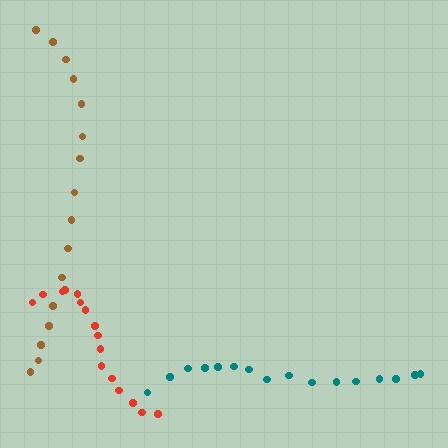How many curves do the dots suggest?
There are 3 distinct paths.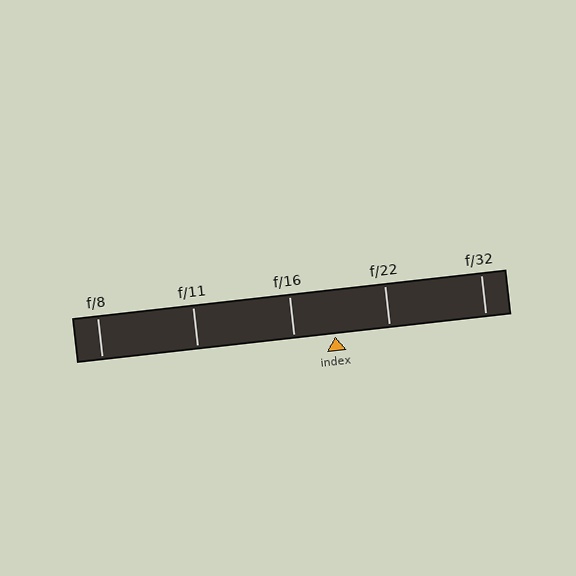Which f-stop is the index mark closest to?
The index mark is closest to f/16.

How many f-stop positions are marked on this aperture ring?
There are 5 f-stop positions marked.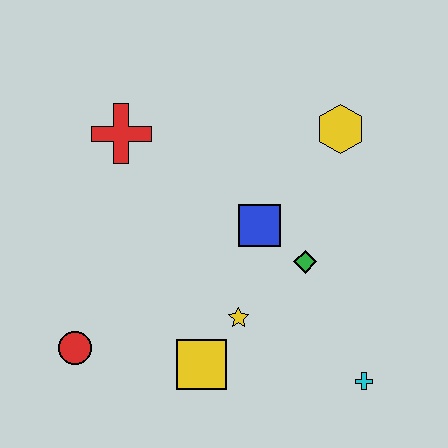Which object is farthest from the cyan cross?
The red cross is farthest from the cyan cross.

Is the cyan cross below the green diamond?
Yes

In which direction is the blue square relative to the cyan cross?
The blue square is above the cyan cross.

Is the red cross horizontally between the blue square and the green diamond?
No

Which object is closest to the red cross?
The blue square is closest to the red cross.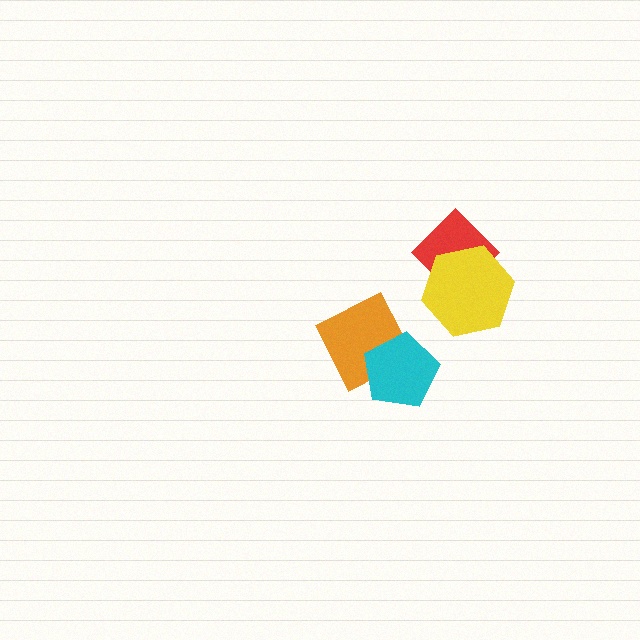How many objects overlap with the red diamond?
1 object overlaps with the red diamond.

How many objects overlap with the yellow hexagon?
1 object overlaps with the yellow hexagon.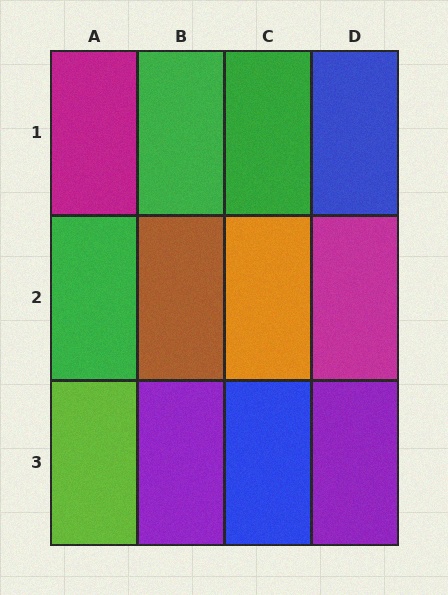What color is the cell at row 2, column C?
Orange.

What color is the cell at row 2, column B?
Brown.